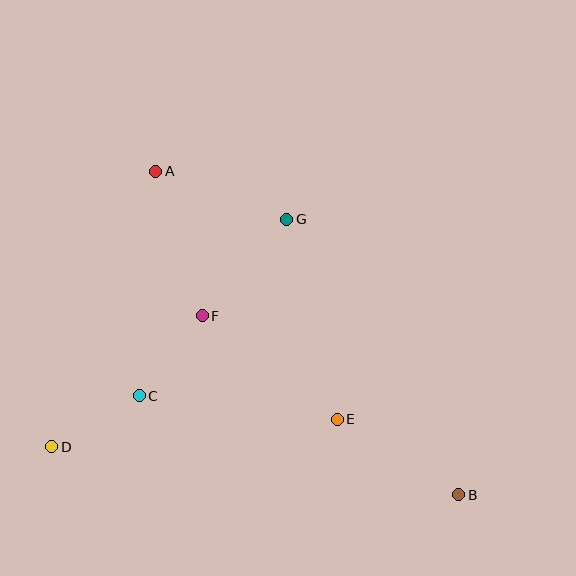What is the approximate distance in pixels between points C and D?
The distance between C and D is approximately 101 pixels.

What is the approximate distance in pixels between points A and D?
The distance between A and D is approximately 294 pixels.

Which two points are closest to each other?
Points C and F are closest to each other.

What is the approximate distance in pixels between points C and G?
The distance between C and G is approximately 229 pixels.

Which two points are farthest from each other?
Points A and B are farthest from each other.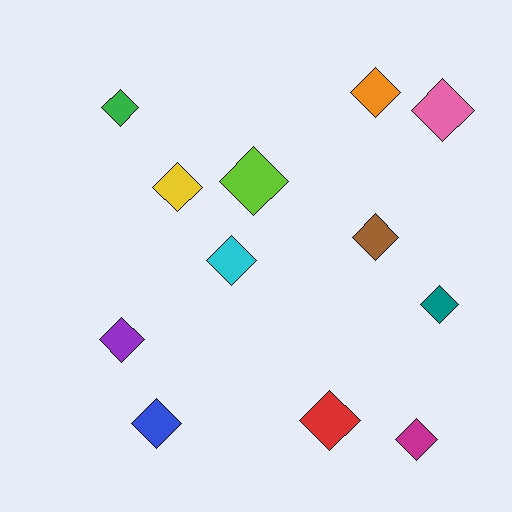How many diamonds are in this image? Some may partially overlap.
There are 12 diamonds.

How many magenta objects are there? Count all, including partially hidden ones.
There is 1 magenta object.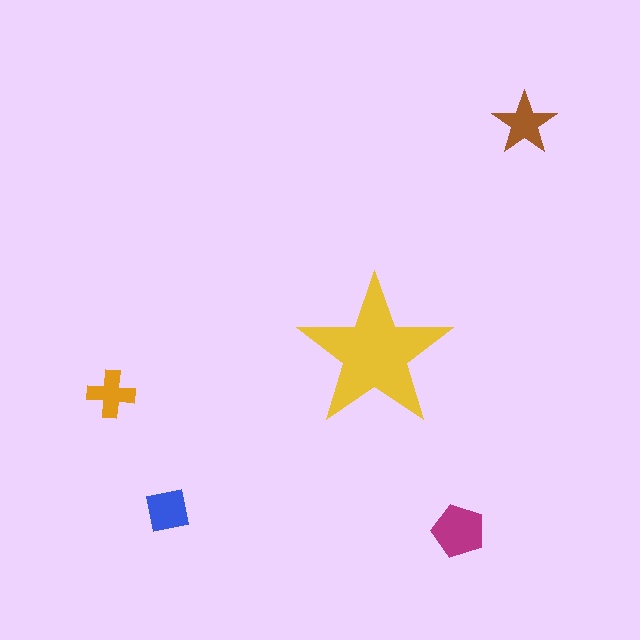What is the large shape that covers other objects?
A yellow star.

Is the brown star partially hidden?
No, the brown star is fully visible.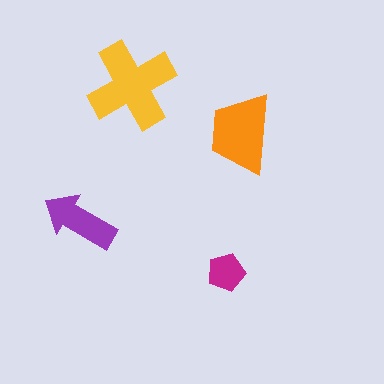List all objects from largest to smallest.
The yellow cross, the orange trapezoid, the purple arrow, the magenta pentagon.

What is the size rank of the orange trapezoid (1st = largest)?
2nd.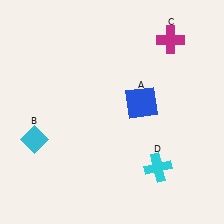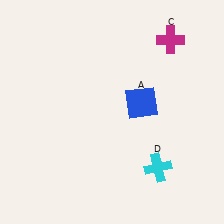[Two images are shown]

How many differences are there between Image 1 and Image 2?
There is 1 difference between the two images.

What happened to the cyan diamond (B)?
The cyan diamond (B) was removed in Image 2. It was in the bottom-left area of Image 1.